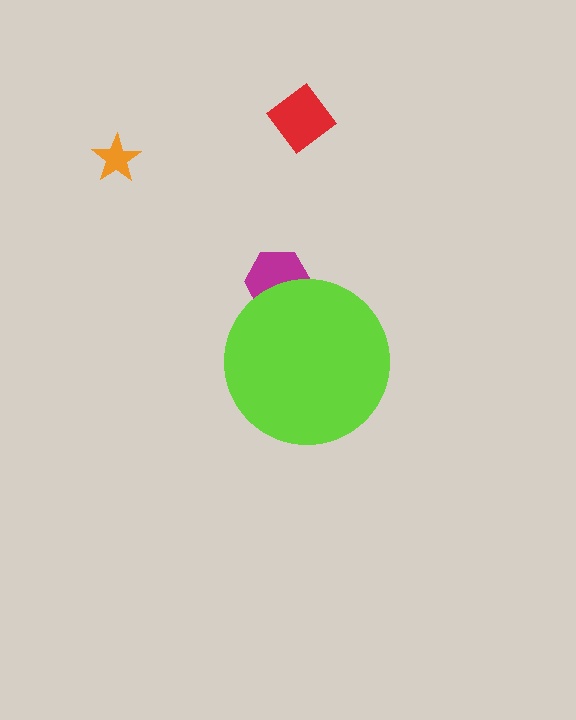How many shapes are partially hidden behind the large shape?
1 shape is partially hidden.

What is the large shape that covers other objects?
A lime circle.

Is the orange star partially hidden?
No, the orange star is fully visible.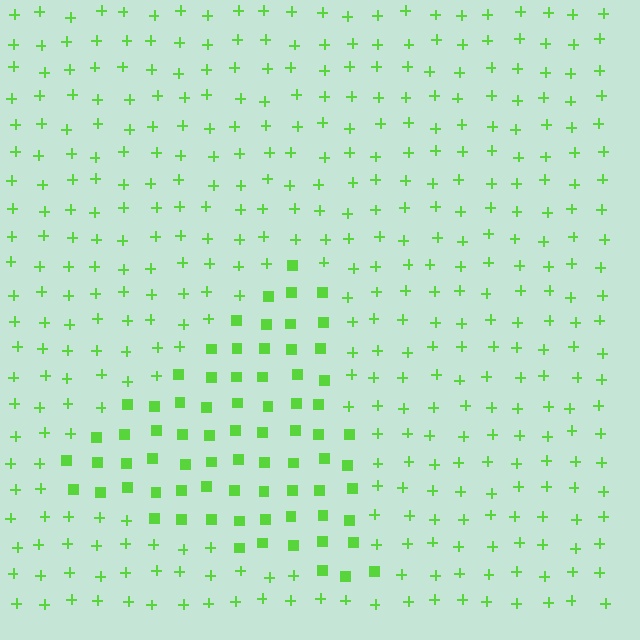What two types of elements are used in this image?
The image uses squares inside the triangle region and plus signs outside it.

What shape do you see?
I see a triangle.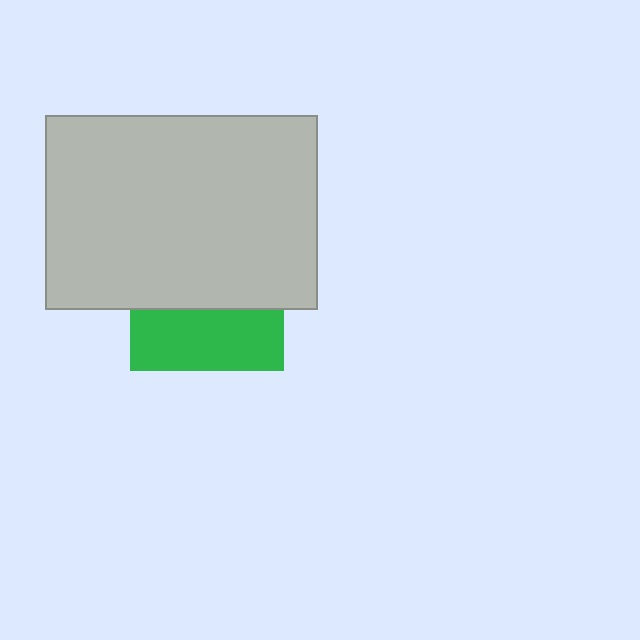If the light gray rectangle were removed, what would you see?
You would see the complete green square.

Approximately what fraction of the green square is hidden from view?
Roughly 60% of the green square is hidden behind the light gray rectangle.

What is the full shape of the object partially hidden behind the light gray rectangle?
The partially hidden object is a green square.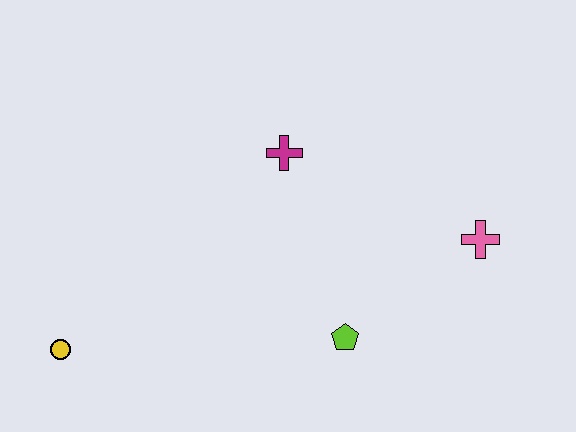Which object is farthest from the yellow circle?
The pink cross is farthest from the yellow circle.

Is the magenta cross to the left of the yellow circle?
No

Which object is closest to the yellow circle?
The lime pentagon is closest to the yellow circle.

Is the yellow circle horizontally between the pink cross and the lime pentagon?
No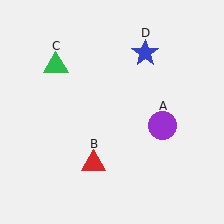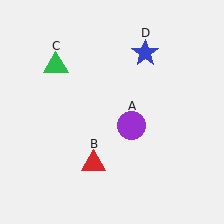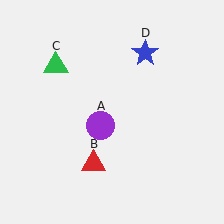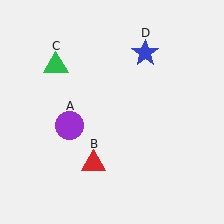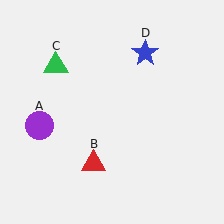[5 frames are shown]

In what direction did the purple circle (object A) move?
The purple circle (object A) moved left.